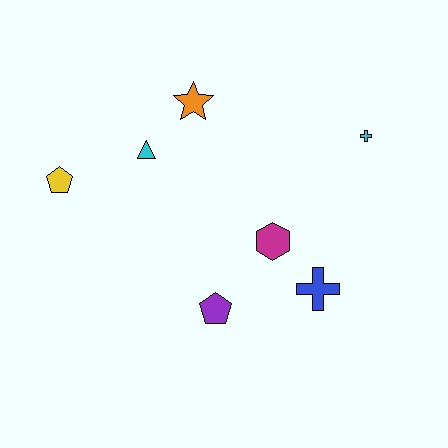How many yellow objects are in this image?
There is 1 yellow object.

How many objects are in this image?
There are 7 objects.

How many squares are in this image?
There are no squares.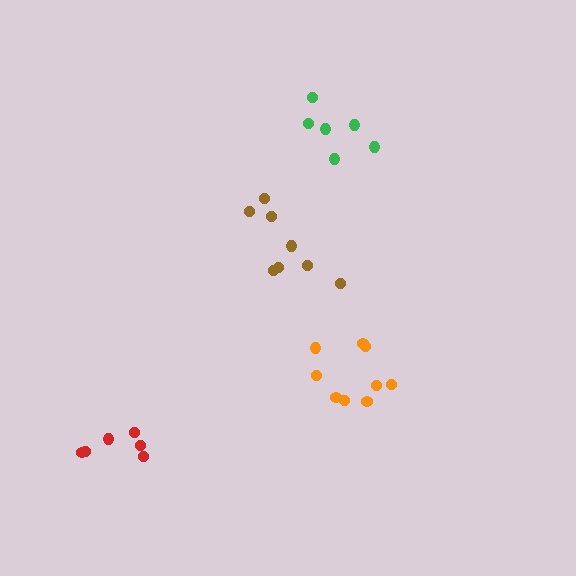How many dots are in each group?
Group 1: 8 dots, Group 2: 9 dots, Group 3: 6 dots, Group 4: 6 dots (29 total).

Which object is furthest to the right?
The orange cluster is rightmost.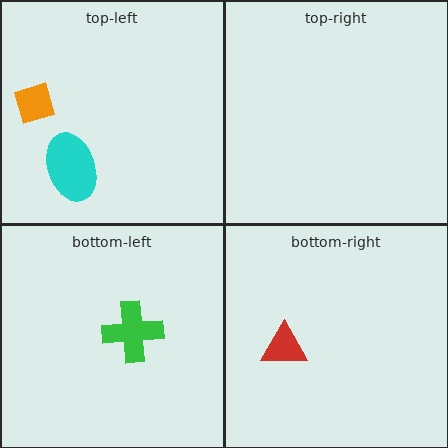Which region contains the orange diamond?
The top-left region.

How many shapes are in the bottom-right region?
1.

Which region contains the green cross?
The bottom-left region.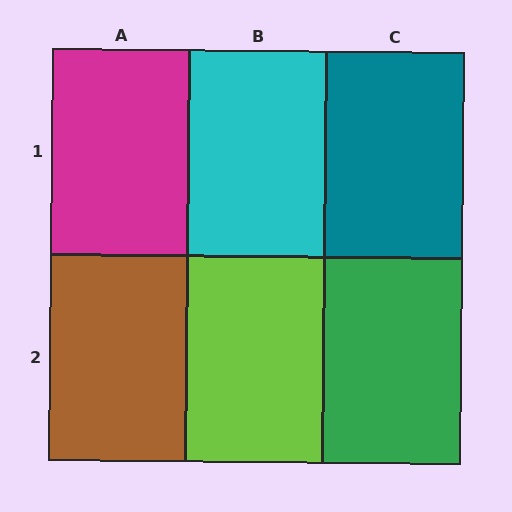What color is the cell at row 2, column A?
Brown.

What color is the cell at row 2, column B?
Lime.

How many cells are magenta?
1 cell is magenta.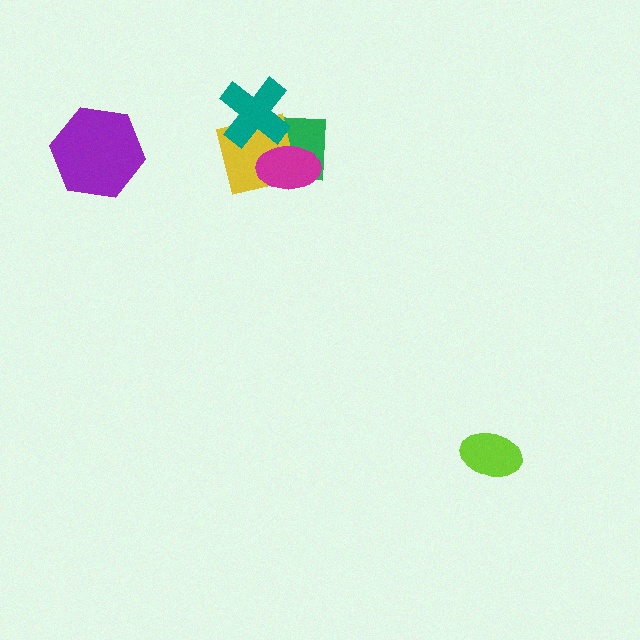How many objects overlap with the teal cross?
2 objects overlap with the teal cross.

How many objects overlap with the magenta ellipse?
2 objects overlap with the magenta ellipse.